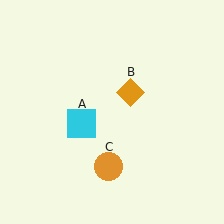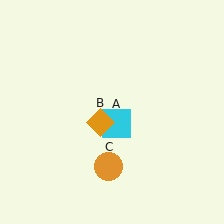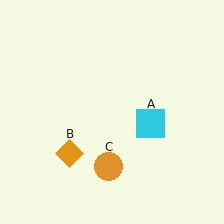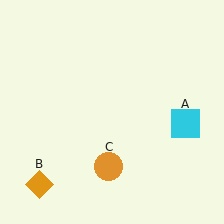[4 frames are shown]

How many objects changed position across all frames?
2 objects changed position: cyan square (object A), orange diamond (object B).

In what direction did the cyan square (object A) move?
The cyan square (object A) moved right.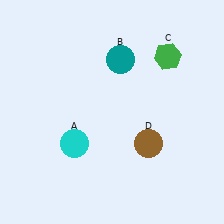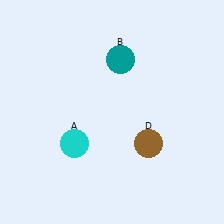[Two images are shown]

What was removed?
The green hexagon (C) was removed in Image 2.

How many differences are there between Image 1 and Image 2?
There is 1 difference between the two images.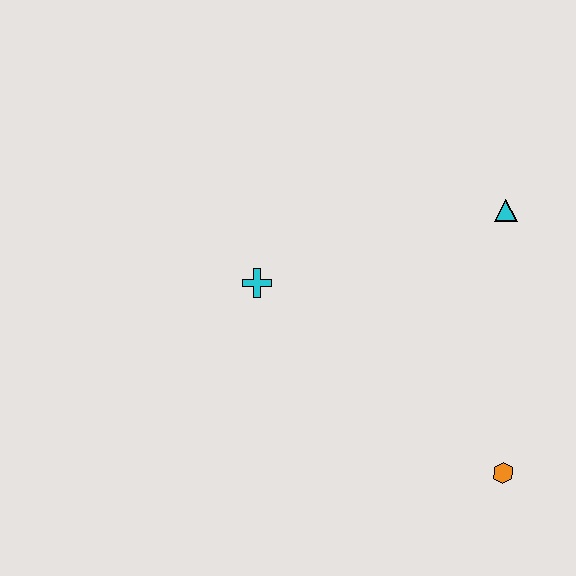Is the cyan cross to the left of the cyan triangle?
Yes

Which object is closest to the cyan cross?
The cyan triangle is closest to the cyan cross.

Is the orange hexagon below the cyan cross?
Yes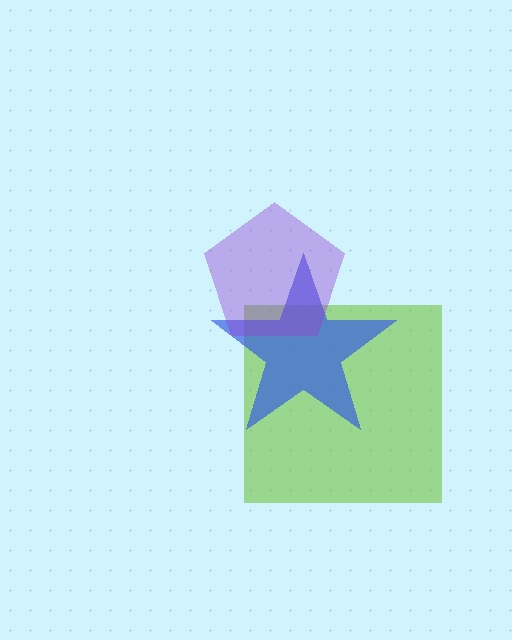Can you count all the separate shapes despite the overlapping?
Yes, there are 3 separate shapes.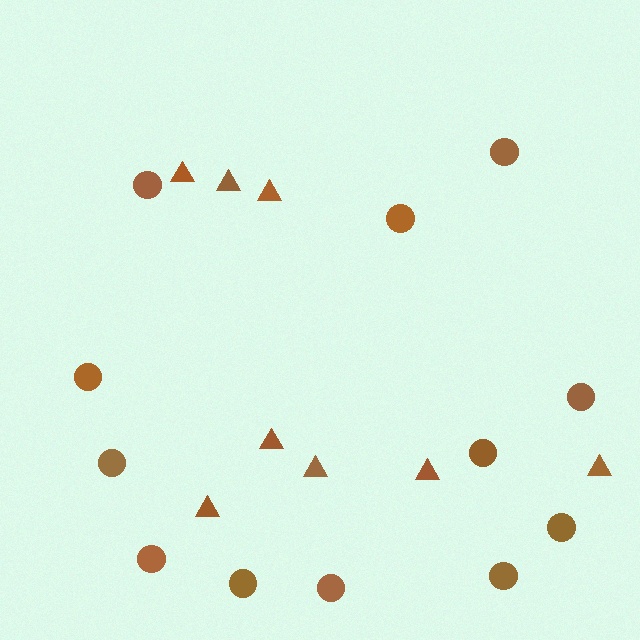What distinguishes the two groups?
There are 2 groups: one group of circles (12) and one group of triangles (8).